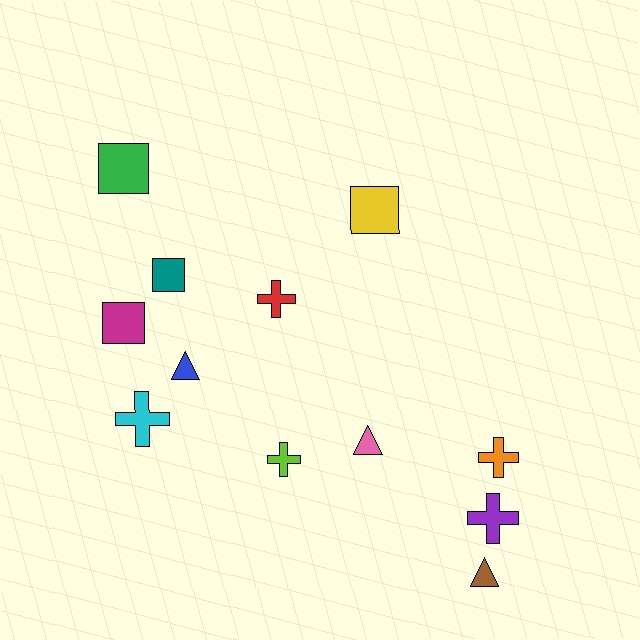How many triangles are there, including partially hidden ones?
There are 3 triangles.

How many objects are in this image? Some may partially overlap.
There are 12 objects.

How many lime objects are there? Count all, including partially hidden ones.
There is 1 lime object.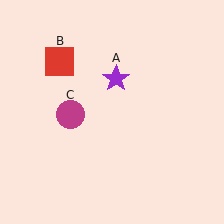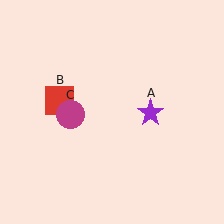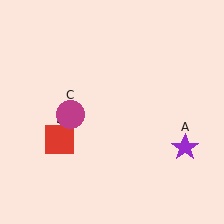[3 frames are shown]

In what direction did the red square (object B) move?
The red square (object B) moved down.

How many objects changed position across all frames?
2 objects changed position: purple star (object A), red square (object B).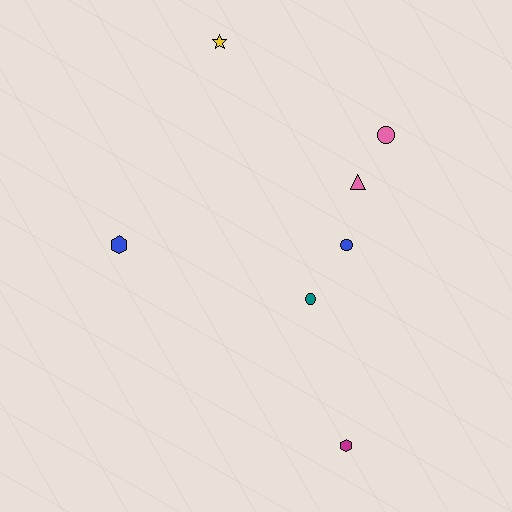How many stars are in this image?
There is 1 star.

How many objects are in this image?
There are 7 objects.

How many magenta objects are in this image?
There is 1 magenta object.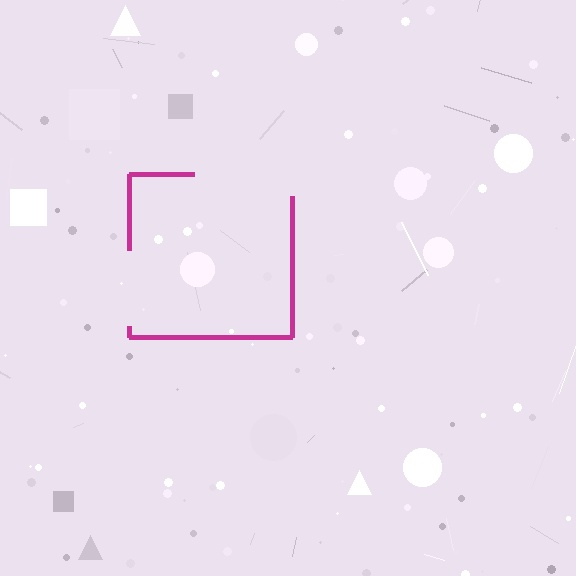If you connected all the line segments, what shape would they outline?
They would outline a square.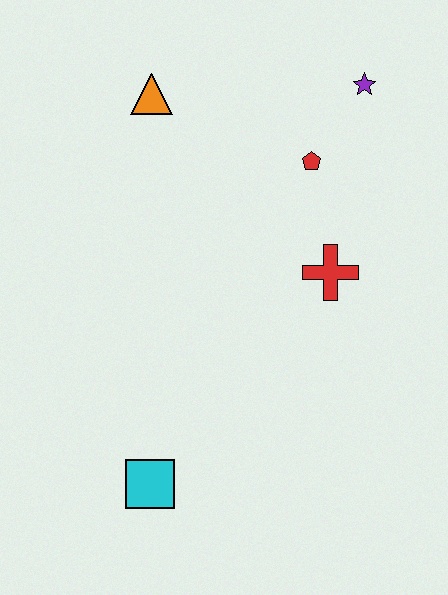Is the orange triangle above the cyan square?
Yes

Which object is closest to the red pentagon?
The purple star is closest to the red pentagon.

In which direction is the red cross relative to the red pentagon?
The red cross is below the red pentagon.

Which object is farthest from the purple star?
The cyan square is farthest from the purple star.